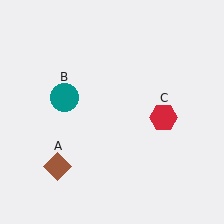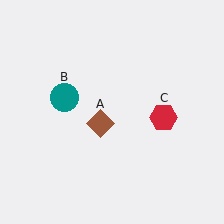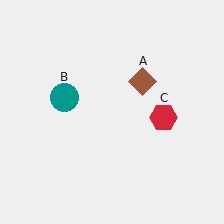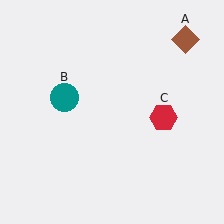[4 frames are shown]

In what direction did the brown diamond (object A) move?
The brown diamond (object A) moved up and to the right.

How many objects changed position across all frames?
1 object changed position: brown diamond (object A).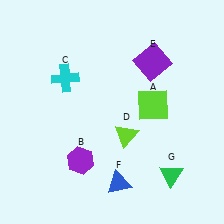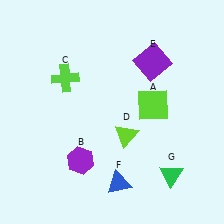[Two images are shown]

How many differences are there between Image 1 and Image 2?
There is 1 difference between the two images.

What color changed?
The cross (C) changed from cyan in Image 1 to lime in Image 2.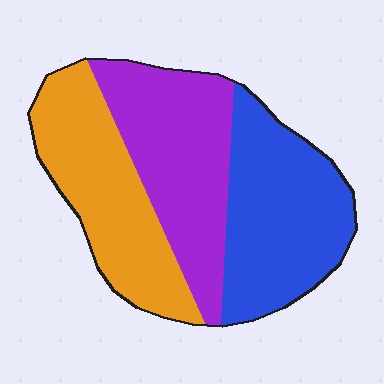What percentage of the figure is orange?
Orange covers 32% of the figure.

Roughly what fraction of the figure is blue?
Blue covers about 35% of the figure.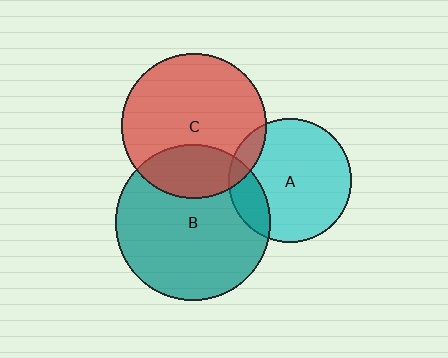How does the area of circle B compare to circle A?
Approximately 1.6 times.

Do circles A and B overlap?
Yes.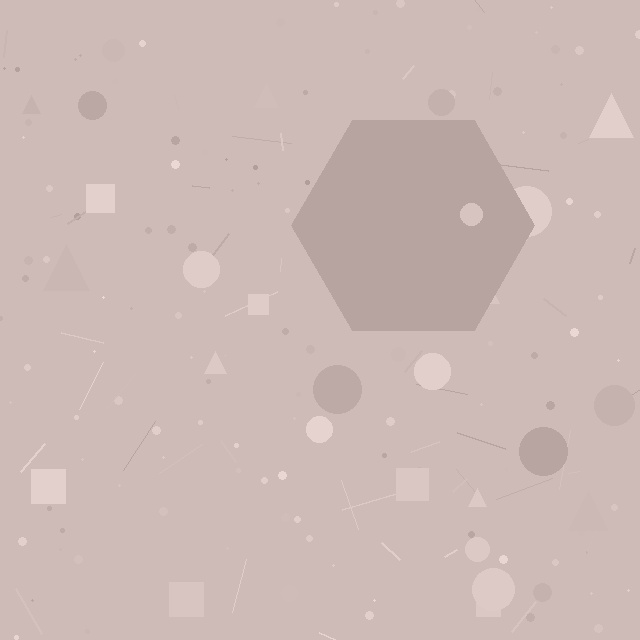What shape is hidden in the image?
A hexagon is hidden in the image.